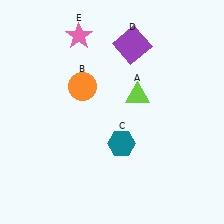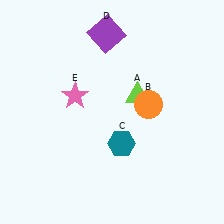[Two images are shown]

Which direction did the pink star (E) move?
The pink star (E) moved down.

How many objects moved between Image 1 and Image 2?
3 objects moved between the two images.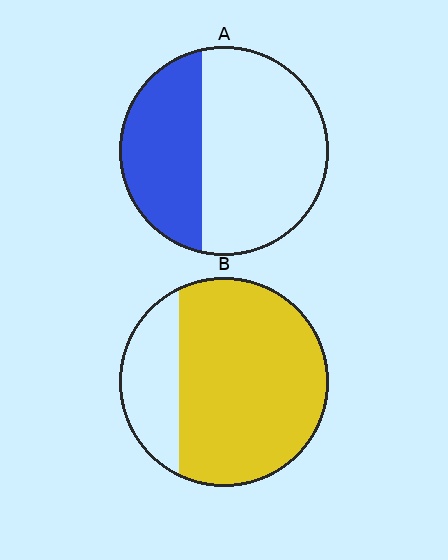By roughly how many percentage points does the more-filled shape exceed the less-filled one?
By roughly 40 percentage points (B over A).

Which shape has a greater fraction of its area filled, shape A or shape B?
Shape B.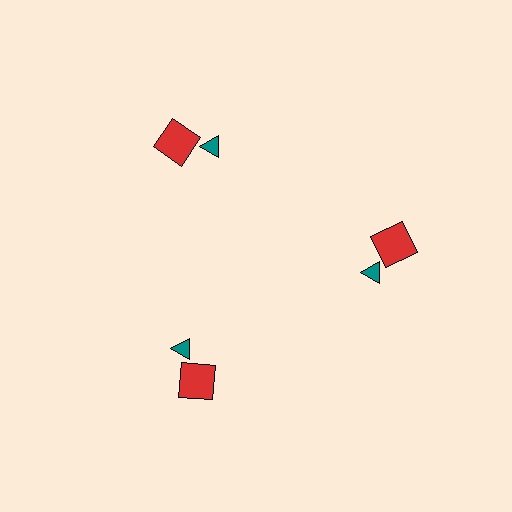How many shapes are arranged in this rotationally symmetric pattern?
There are 6 shapes, arranged in 3 groups of 2.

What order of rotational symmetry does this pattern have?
This pattern has 3-fold rotational symmetry.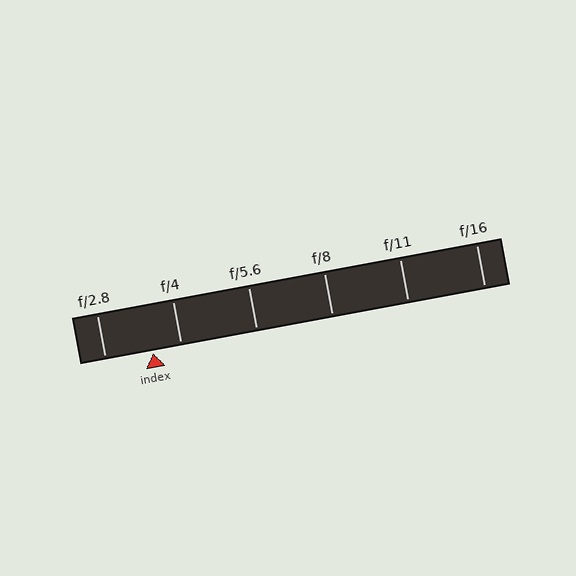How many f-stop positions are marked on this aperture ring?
There are 6 f-stop positions marked.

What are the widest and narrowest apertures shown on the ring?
The widest aperture shown is f/2.8 and the narrowest is f/16.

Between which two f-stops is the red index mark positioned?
The index mark is between f/2.8 and f/4.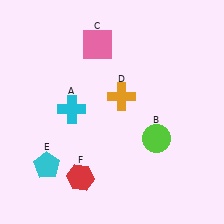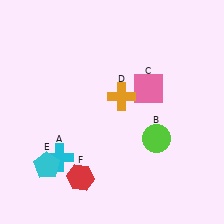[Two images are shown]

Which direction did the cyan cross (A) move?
The cyan cross (A) moved down.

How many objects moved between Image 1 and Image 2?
2 objects moved between the two images.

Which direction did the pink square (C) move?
The pink square (C) moved right.